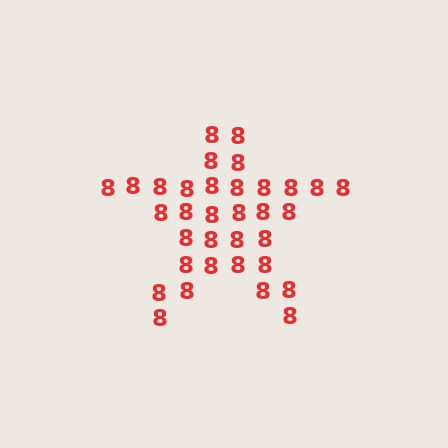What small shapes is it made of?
It is made of small digit 8's.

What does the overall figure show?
The overall figure shows a star.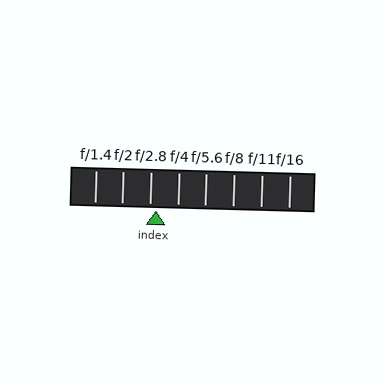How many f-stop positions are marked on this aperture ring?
There are 8 f-stop positions marked.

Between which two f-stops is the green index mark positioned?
The index mark is between f/2.8 and f/4.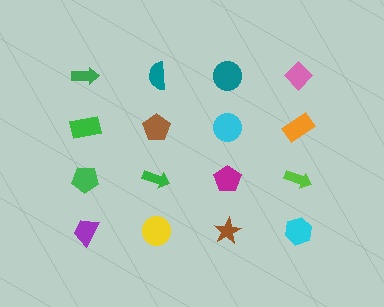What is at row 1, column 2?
A teal semicircle.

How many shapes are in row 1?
4 shapes.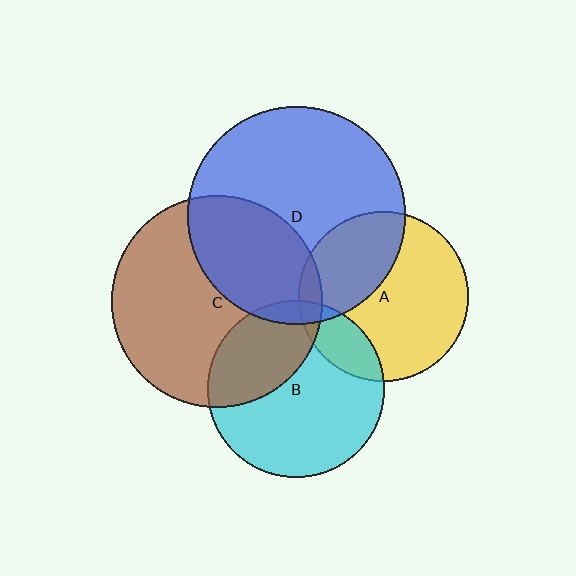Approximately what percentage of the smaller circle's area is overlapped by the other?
Approximately 35%.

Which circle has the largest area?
Circle D (blue).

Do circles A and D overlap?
Yes.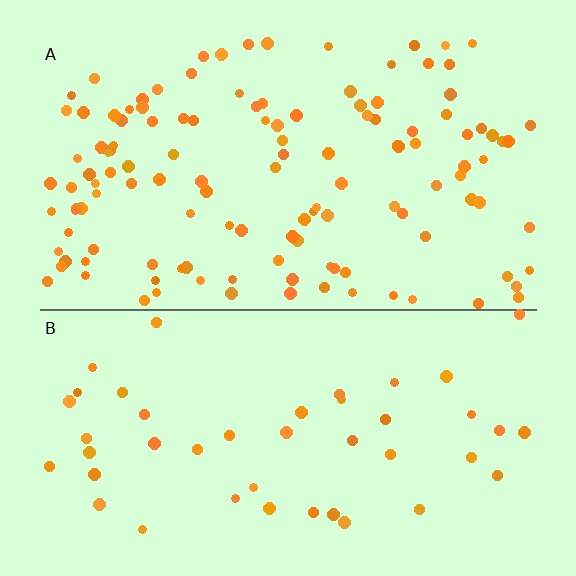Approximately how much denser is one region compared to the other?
Approximately 2.8× — region A over region B.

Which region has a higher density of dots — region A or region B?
A (the top).